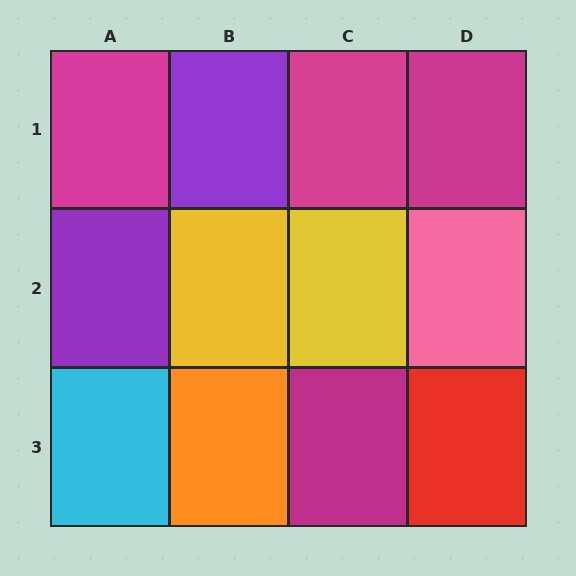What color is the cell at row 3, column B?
Orange.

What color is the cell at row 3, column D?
Red.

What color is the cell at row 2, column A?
Purple.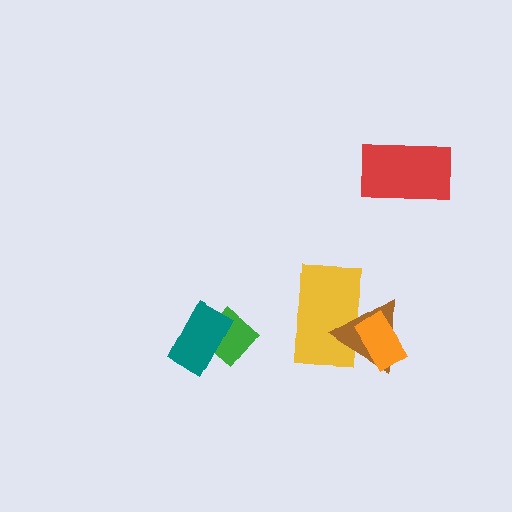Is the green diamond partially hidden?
Yes, it is partially covered by another shape.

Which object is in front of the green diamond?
The teal rectangle is in front of the green diamond.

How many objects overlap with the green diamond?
1 object overlaps with the green diamond.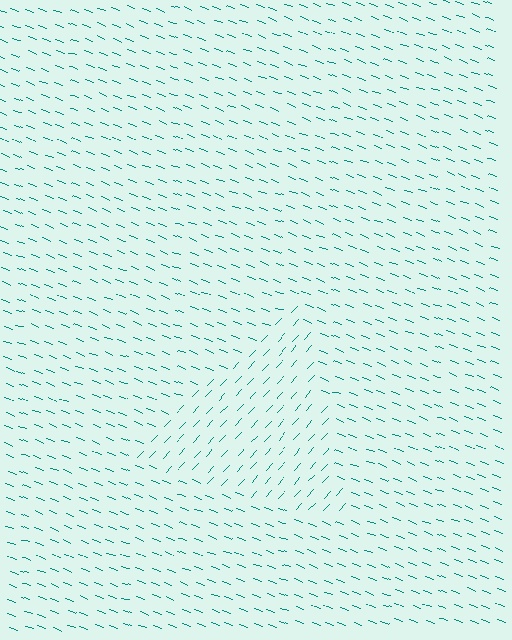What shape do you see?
I see a triangle.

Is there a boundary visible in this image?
Yes, there is a texture boundary formed by a change in line orientation.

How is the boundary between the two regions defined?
The boundary is defined purely by a change in line orientation (approximately 68 degrees difference). All lines are the same color and thickness.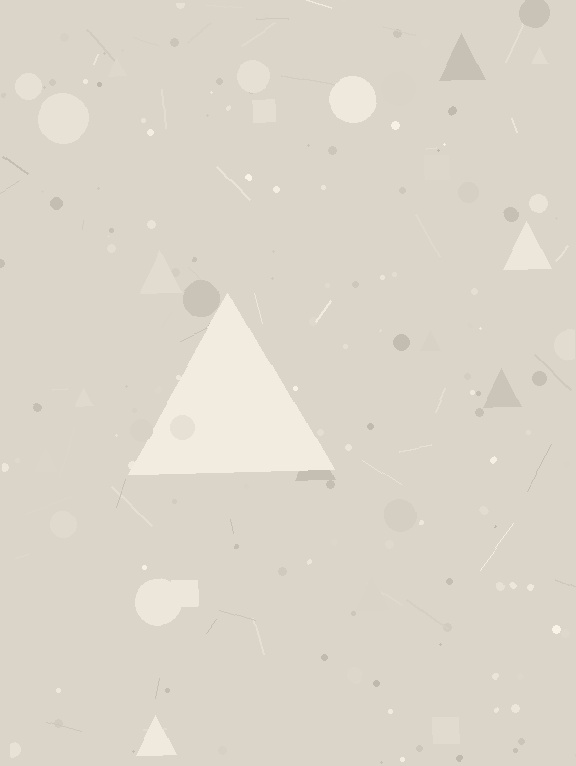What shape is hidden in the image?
A triangle is hidden in the image.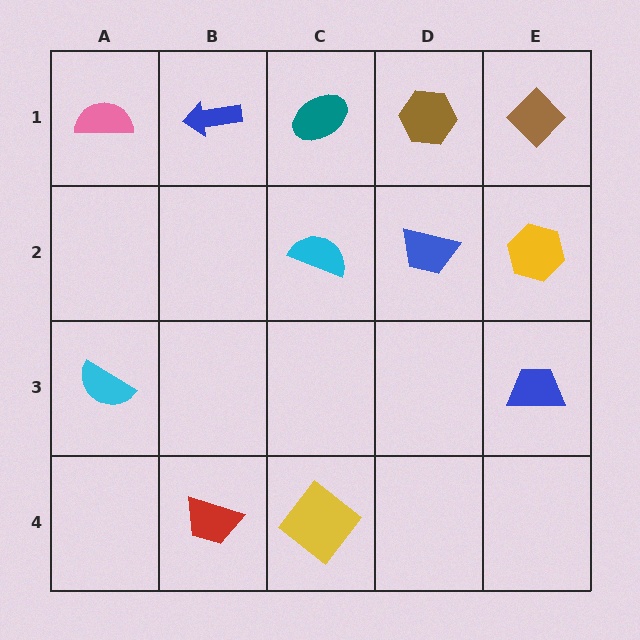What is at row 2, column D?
A blue trapezoid.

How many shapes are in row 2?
3 shapes.